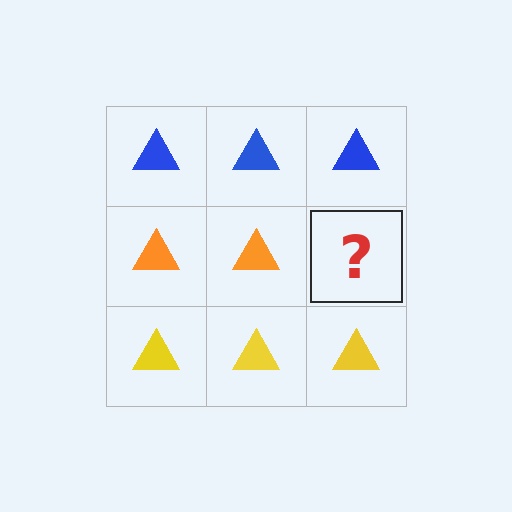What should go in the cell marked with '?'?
The missing cell should contain an orange triangle.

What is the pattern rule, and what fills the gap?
The rule is that each row has a consistent color. The gap should be filled with an orange triangle.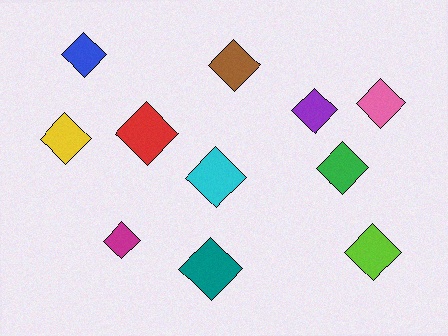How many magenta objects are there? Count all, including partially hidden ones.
There is 1 magenta object.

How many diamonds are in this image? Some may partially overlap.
There are 11 diamonds.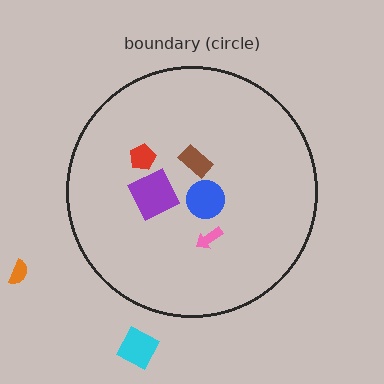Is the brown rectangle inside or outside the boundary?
Inside.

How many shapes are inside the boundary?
5 inside, 2 outside.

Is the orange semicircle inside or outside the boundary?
Outside.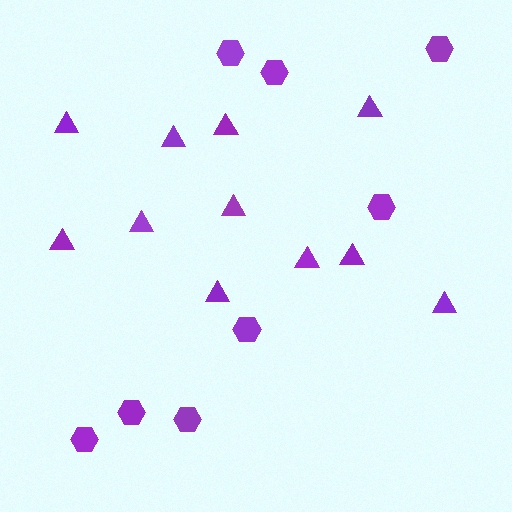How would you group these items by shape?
There are 2 groups: one group of hexagons (8) and one group of triangles (11).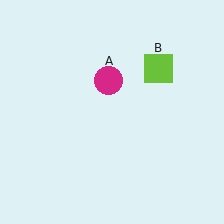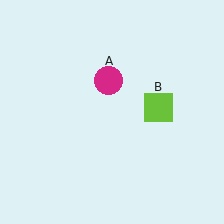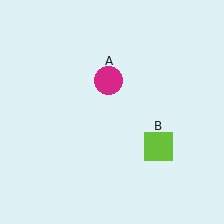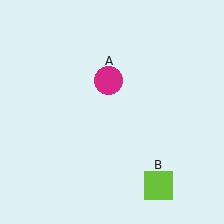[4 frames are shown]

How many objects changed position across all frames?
1 object changed position: lime square (object B).